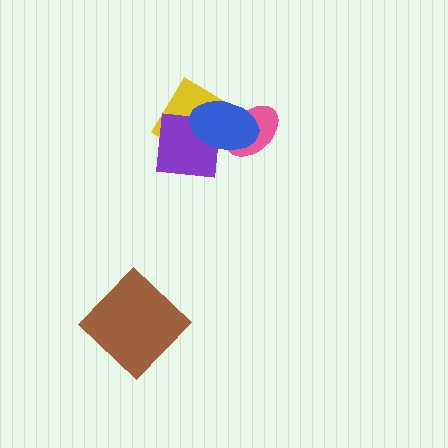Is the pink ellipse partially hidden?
Yes, it is partially covered by another shape.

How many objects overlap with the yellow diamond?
2 objects overlap with the yellow diamond.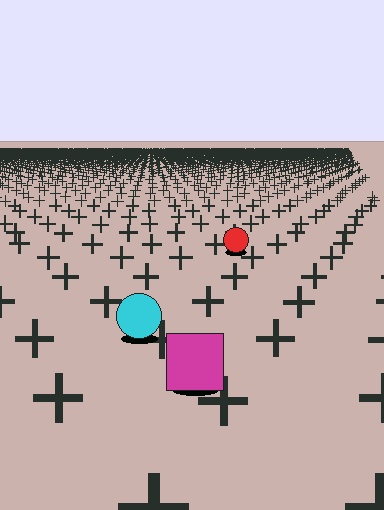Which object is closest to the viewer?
The magenta square is closest. The texture marks near it are larger and more spread out.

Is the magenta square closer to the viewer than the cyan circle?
Yes. The magenta square is closer — you can tell from the texture gradient: the ground texture is coarser near it.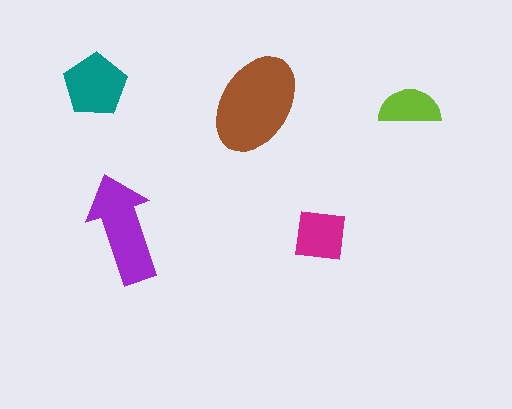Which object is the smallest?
The lime semicircle.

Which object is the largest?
The brown ellipse.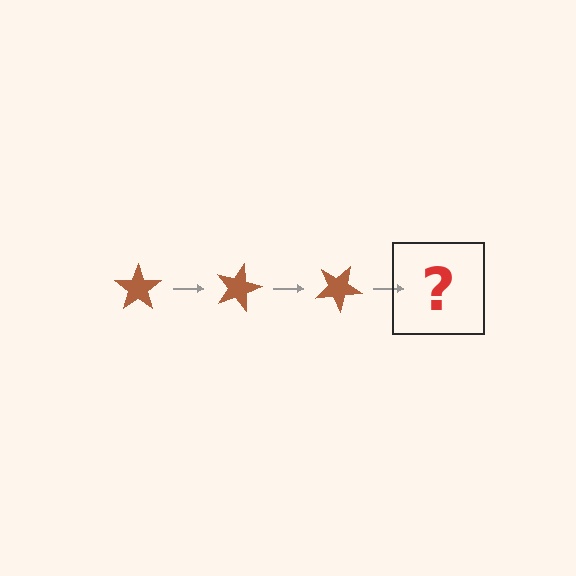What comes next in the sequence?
The next element should be a brown star rotated 45 degrees.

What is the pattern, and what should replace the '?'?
The pattern is that the star rotates 15 degrees each step. The '?' should be a brown star rotated 45 degrees.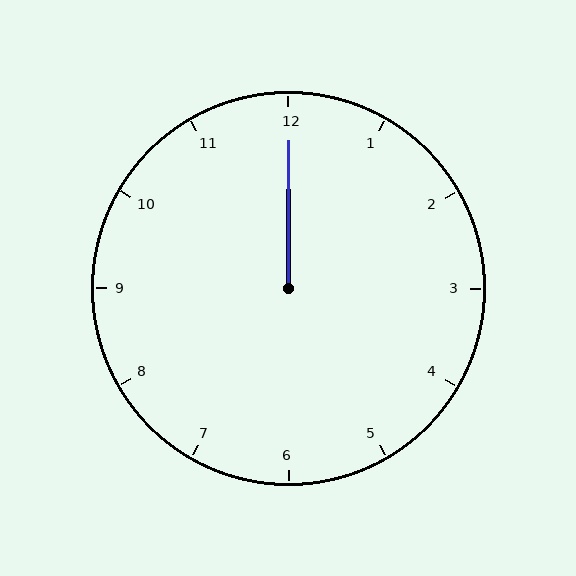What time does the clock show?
12:00.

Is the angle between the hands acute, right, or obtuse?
It is acute.